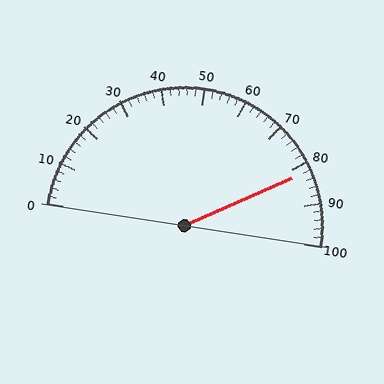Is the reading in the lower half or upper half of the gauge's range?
The reading is in the upper half of the range (0 to 100).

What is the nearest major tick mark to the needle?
The nearest major tick mark is 80.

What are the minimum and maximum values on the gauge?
The gauge ranges from 0 to 100.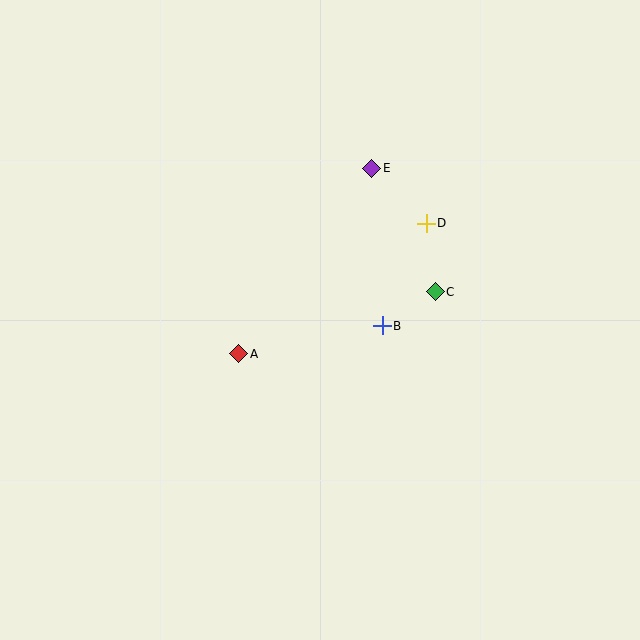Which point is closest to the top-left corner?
Point E is closest to the top-left corner.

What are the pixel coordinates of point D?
Point D is at (426, 223).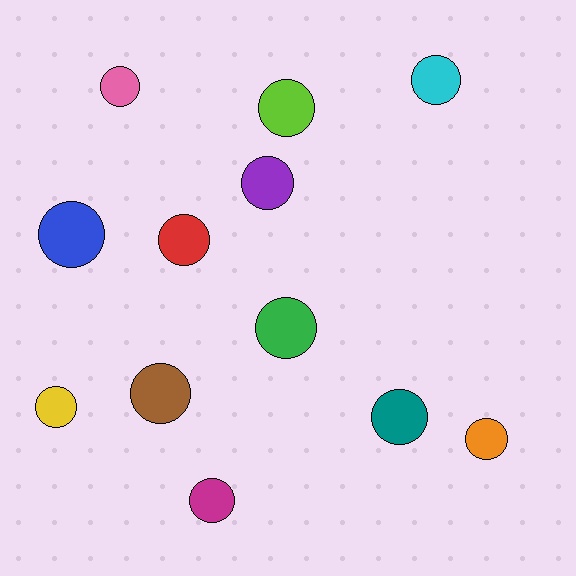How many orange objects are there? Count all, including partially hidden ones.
There is 1 orange object.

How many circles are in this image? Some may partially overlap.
There are 12 circles.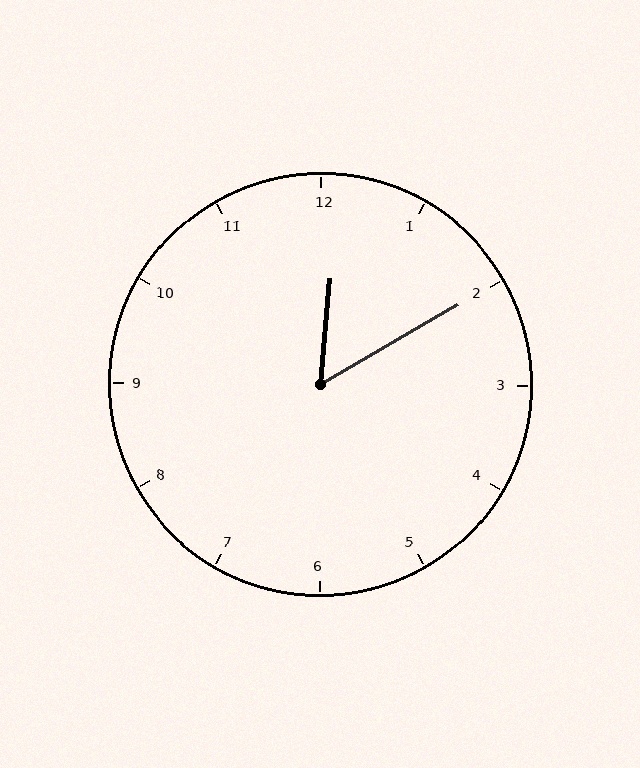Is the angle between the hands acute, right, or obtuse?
It is acute.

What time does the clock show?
12:10.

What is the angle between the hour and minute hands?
Approximately 55 degrees.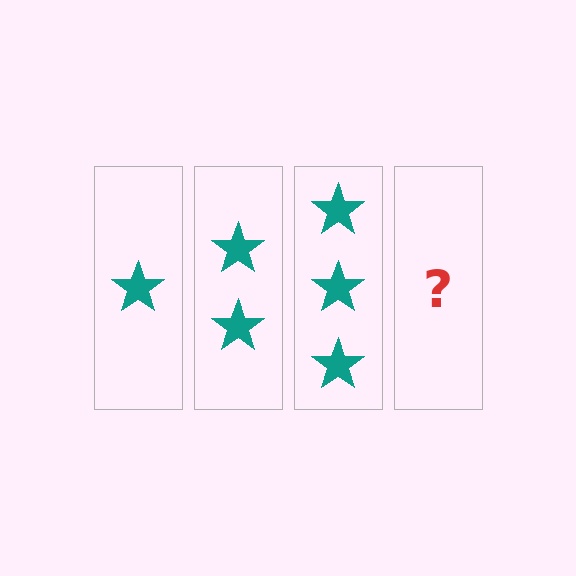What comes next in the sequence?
The next element should be 4 stars.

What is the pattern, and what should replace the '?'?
The pattern is that each step adds one more star. The '?' should be 4 stars.